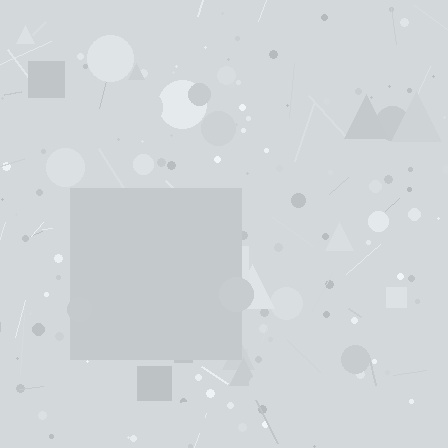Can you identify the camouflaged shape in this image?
The camouflaged shape is a square.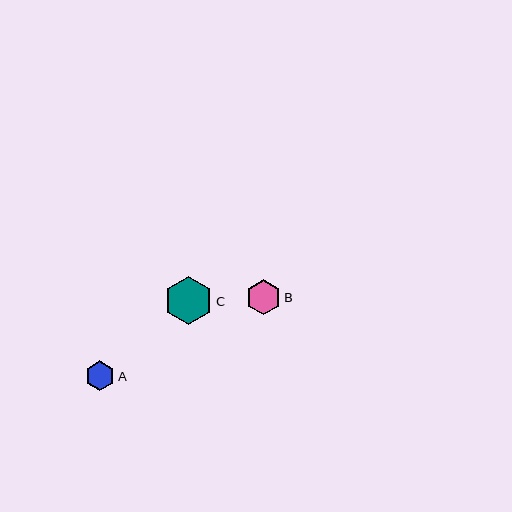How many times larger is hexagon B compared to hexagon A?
Hexagon B is approximately 1.2 times the size of hexagon A.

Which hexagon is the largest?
Hexagon C is the largest with a size of approximately 48 pixels.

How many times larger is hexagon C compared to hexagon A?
Hexagon C is approximately 1.6 times the size of hexagon A.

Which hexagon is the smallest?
Hexagon A is the smallest with a size of approximately 30 pixels.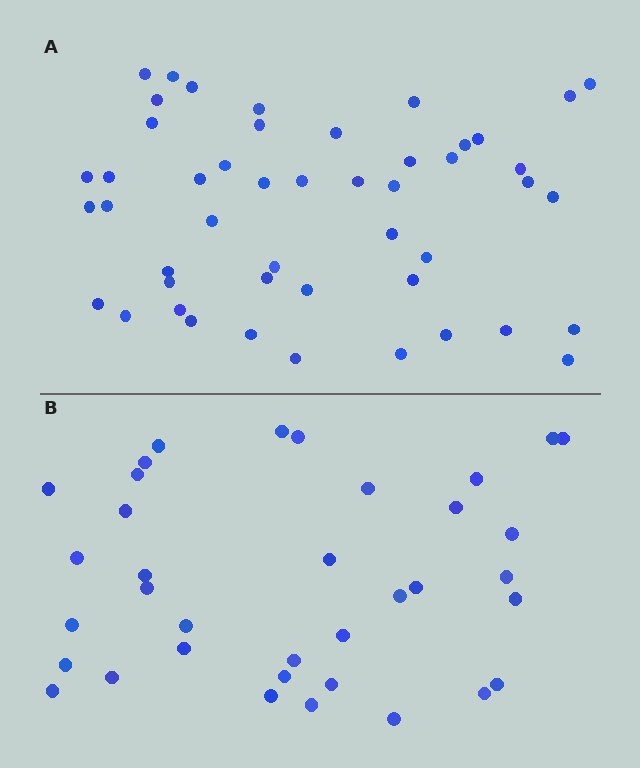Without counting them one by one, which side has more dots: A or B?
Region A (the top region) has more dots.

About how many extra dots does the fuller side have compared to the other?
Region A has roughly 12 or so more dots than region B.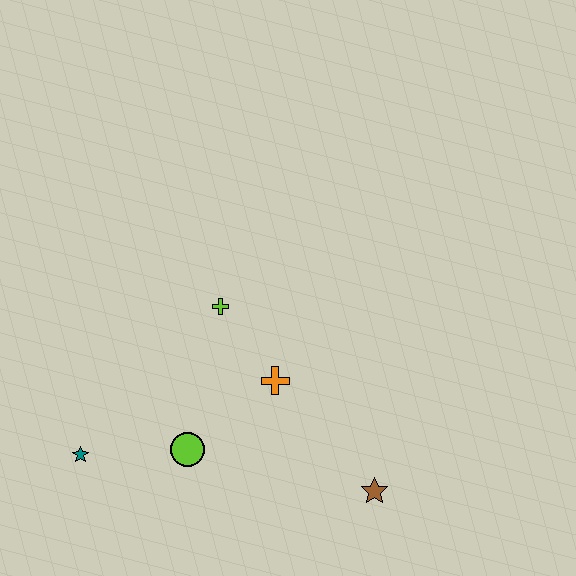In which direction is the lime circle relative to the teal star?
The lime circle is to the right of the teal star.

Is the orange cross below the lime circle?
No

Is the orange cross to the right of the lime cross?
Yes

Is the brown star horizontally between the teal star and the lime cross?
No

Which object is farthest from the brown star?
The teal star is farthest from the brown star.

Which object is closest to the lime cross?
The orange cross is closest to the lime cross.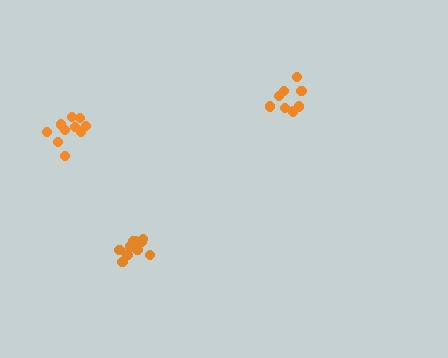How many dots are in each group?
Group 1: 10 dots, Group 2: 8 dots, Group 3: 10 dots (28 total).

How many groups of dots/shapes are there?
There are 3 groups.